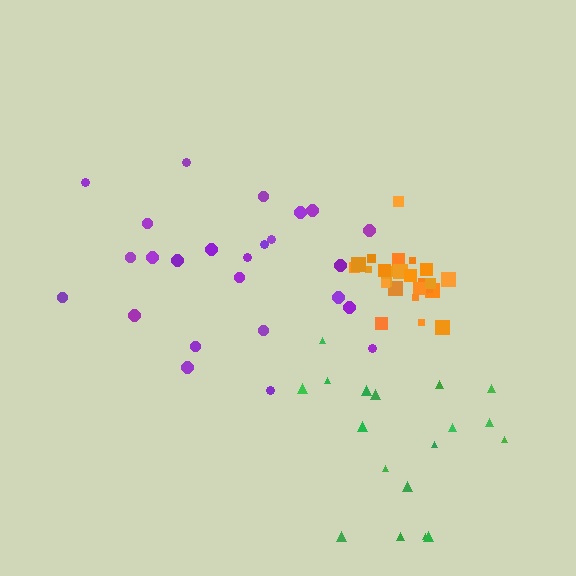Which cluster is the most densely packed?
Orange.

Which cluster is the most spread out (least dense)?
Green.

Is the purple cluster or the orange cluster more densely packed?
Orange.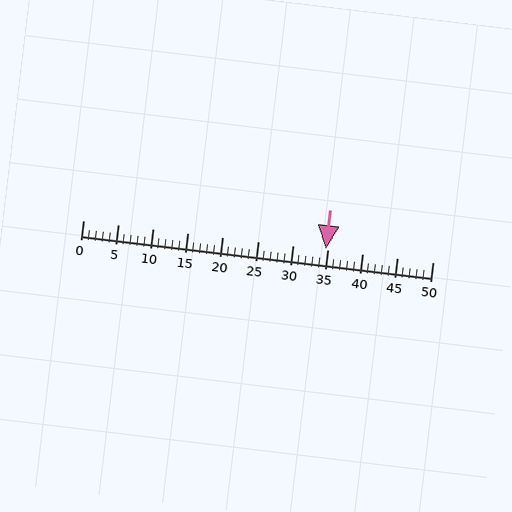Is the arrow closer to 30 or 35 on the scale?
The arrow is closer to 35.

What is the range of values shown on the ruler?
The ruler shows values from 0 to 50.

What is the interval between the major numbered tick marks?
The major tick marks are spaced 5 units apart.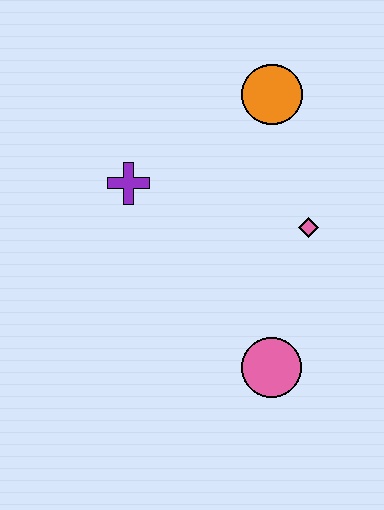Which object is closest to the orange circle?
The pink diamond is closest to the orange circle.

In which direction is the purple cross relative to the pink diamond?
The purple cross is to the left of the pink diamond.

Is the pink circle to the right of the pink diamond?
No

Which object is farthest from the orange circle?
The pink circle is farthest from the orange circle.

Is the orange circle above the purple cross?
Yes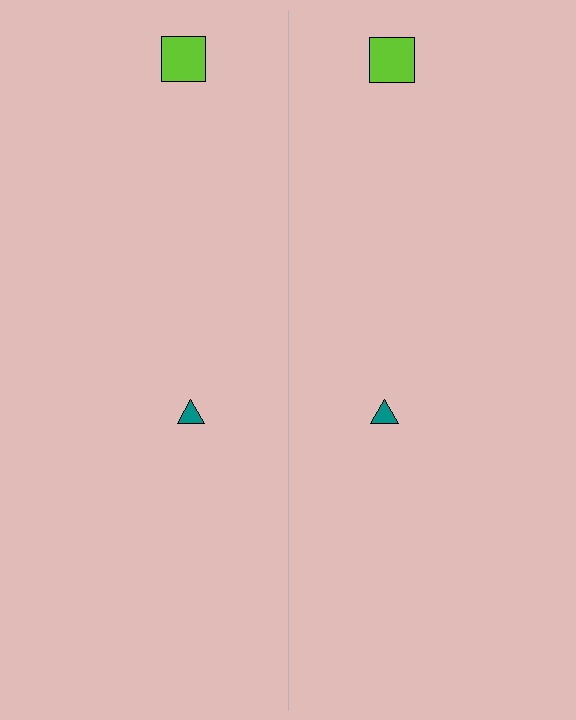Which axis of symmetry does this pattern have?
The pattern has a vertical axis of symmetry running through the center of the image.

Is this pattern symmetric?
Yes, this pattern has bilateral (reflection) symmetry.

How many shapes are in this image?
There are 4 shapes in this image.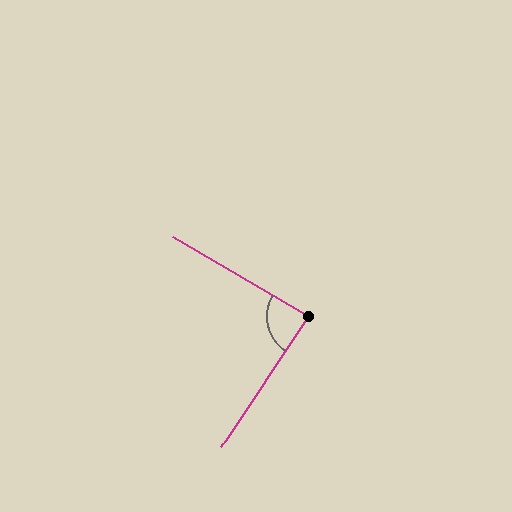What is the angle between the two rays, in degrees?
Approximately 87 degrees.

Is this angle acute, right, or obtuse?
It is approximately a right angle.